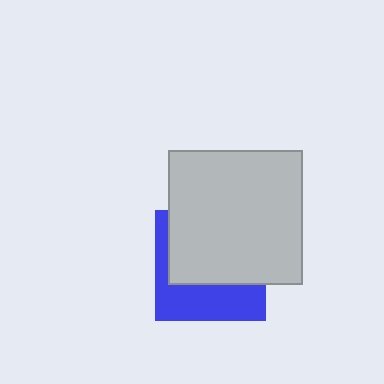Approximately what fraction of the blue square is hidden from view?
Roughly 60% of the blue square is hidden behind the light gray square.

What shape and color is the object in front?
The object in front is a light gray square.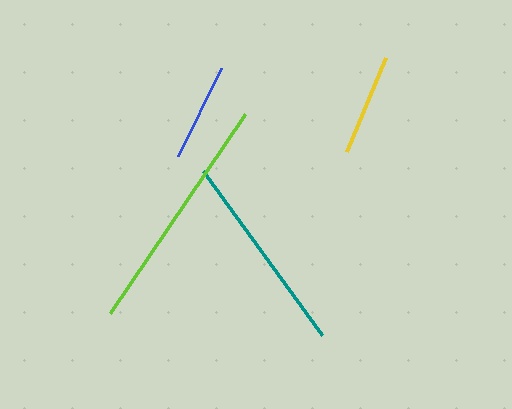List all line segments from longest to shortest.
From longest to shortest: lime, teal, yellow, blue.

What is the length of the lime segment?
The lime segment is approximately 241 pixels long.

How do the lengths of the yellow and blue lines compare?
The yellow and blue lines are approximately the same length.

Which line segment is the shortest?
The blue line is the shortest at approximately 98 pixels.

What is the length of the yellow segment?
The yellow segment is approximately 102 pixels long.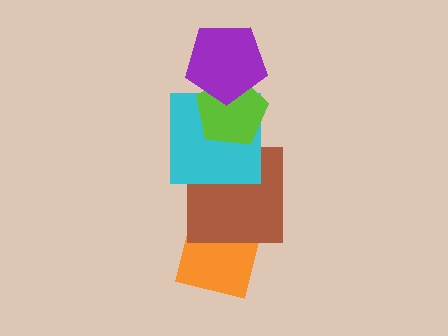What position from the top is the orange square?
The orange square is 5th from the top.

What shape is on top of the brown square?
The cyan square is on top of the brown square.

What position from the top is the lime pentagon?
The lime pentagon is 2nd from the top.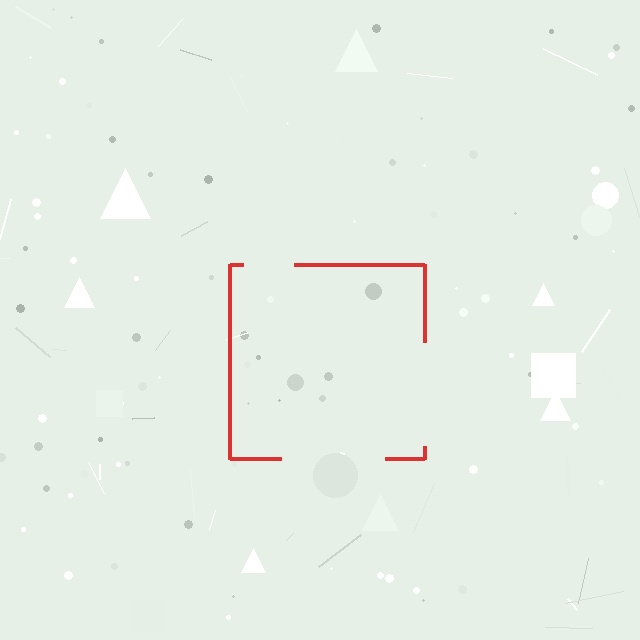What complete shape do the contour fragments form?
The contour fragments form a square.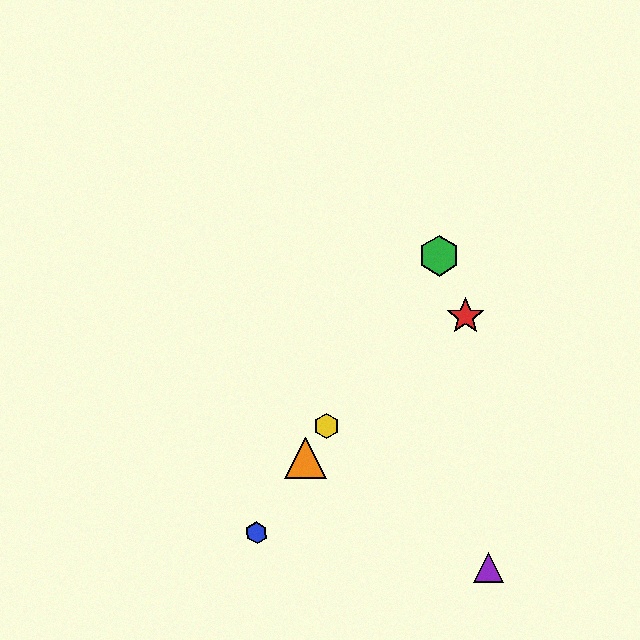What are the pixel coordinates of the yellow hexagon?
The yellow hexagon is at (327, 426).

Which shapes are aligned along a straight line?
The blue hexagon, the green hexagon, the yellow hexagon, the orange triangle are aligned along a straight line.